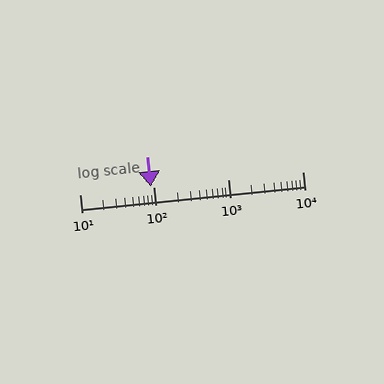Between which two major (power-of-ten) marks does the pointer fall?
The pointer is between 10 and 100.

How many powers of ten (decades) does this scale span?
The scale spans 3 decades, from 10 to 10000.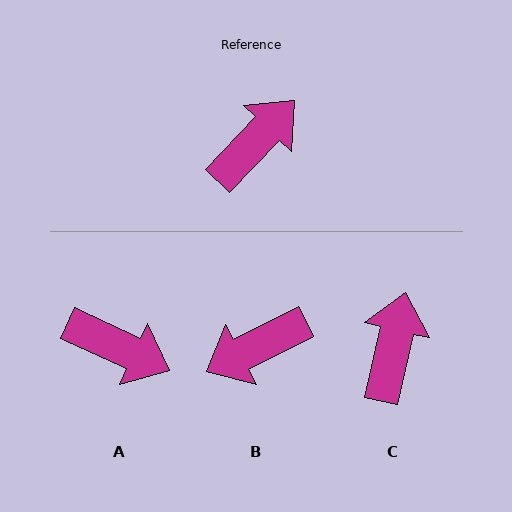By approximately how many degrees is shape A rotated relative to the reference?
Approximately 71 degrees clockwise.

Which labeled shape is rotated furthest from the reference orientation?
B, about 160 degrees away.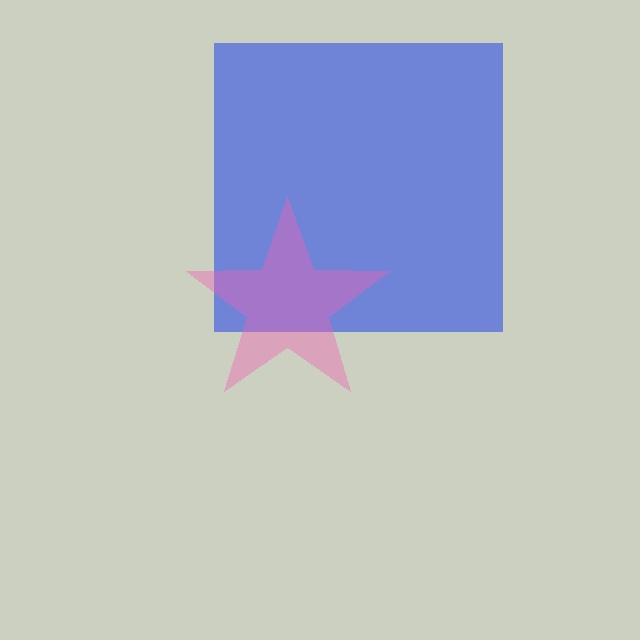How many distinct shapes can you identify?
There are 2 distinct shapes: a blue square, a pink star.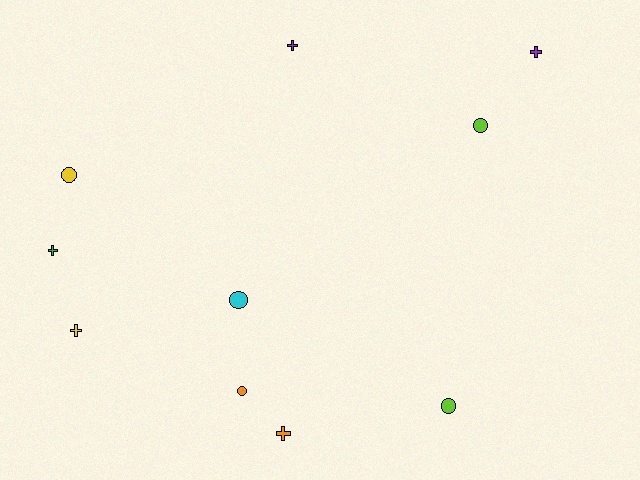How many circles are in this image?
There are 5 circles.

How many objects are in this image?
There are 10 objects.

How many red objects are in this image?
There are no red objects.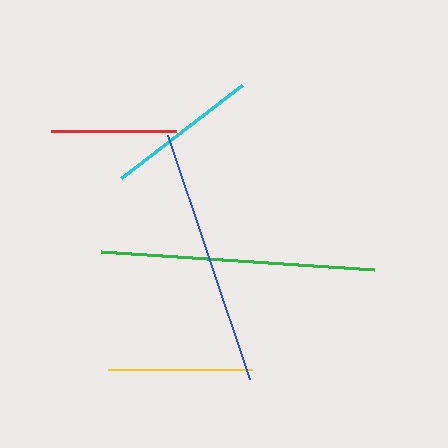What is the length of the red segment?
The red segment is approximately 126 pixels long.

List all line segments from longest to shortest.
From longest to shortest: green, blue, cyan, yellow, red.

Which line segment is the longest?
The green line is the longest at approximately 273 pixels.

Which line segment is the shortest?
The red line is the shortest at approximately 126 pixels.